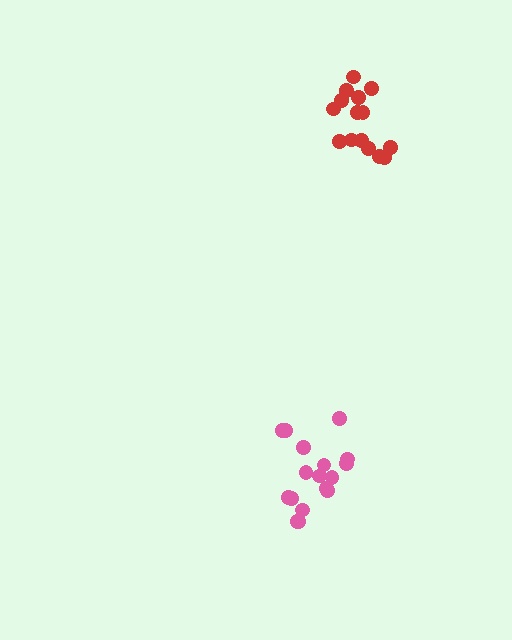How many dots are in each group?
Group 1: 17 dots, Group 2: 15 dots (32 total).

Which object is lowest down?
The pink cluster is bottommost.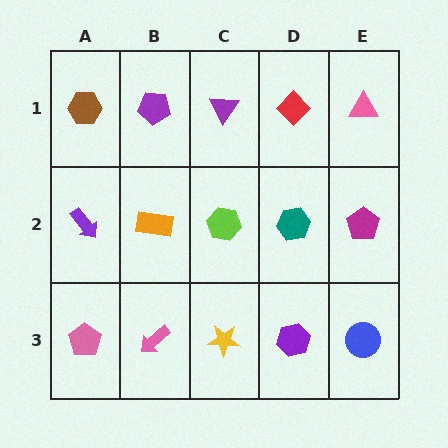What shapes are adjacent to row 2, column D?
A red diamond (row 1, column D), a purple hexagon (row 3, column D), a lime hexagon (row 2, column C), a magenta pentagon (row 2, column E).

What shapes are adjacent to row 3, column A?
A purple arrow (row 2, column A), a pink arrow (row 3, column B).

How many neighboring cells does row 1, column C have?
3.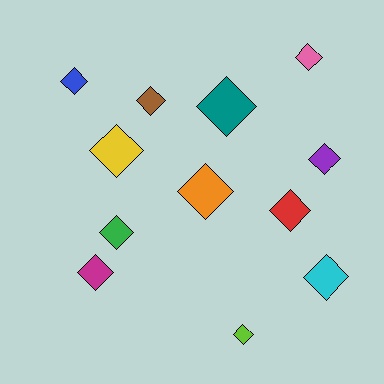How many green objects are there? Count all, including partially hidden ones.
There is 1 green object.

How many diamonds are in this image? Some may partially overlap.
There are 12 diamonds.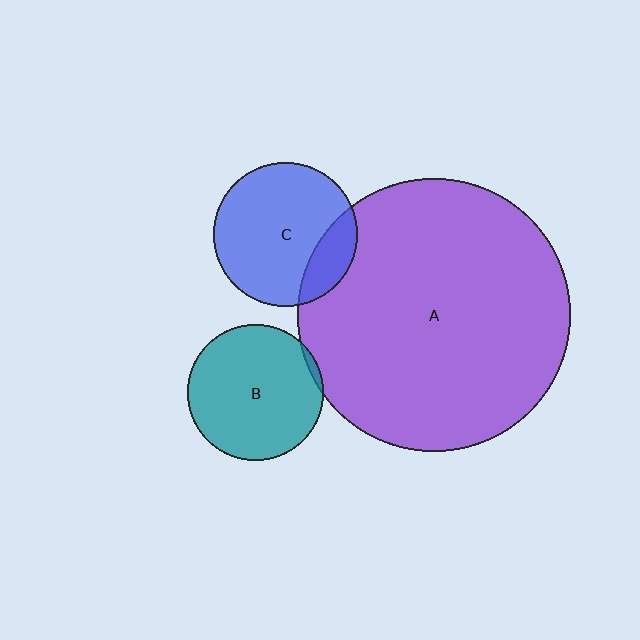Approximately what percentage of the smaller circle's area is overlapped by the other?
Approximately 20%.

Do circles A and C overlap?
Yes.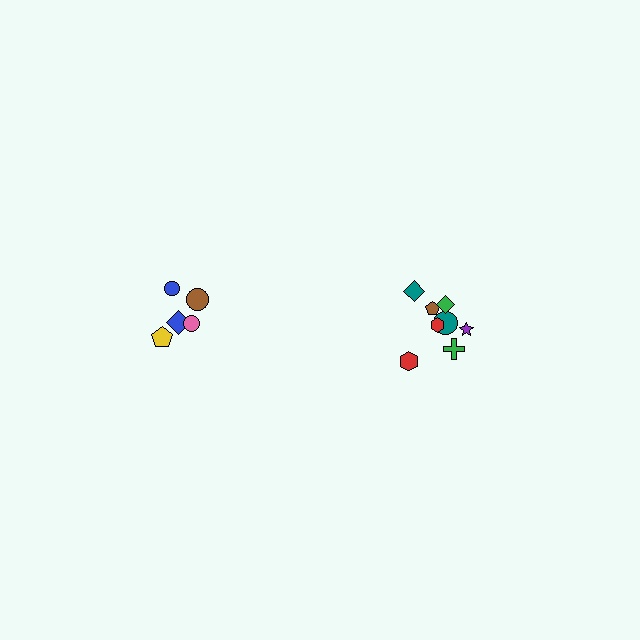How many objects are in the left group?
There are 5 objects.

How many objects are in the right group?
There are 8 objects.